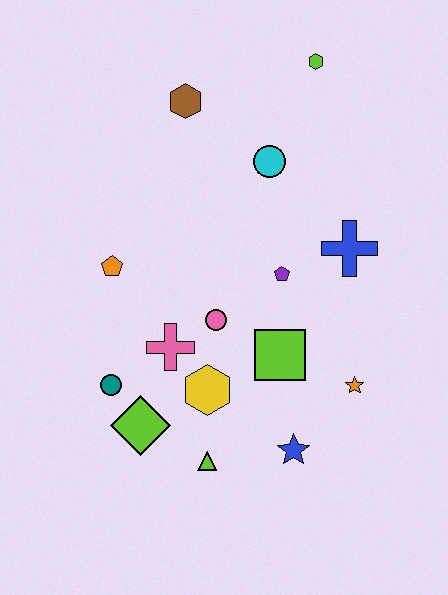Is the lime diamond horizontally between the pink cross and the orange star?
No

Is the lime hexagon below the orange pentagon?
No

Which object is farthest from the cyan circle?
The lime triangle is farthest from the cyan circle.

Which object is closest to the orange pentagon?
The pink cross is closest to the orange pentagon.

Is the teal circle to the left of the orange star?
Yes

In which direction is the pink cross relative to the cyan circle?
The pink cross is below the cyan circle.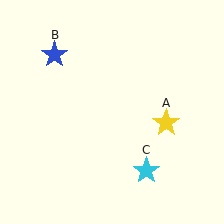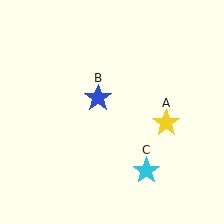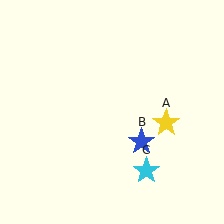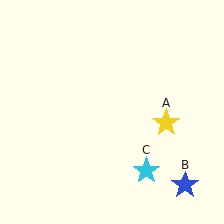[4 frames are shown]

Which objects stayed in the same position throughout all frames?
Yellow star (object A) and cyan star (object C) remained stationary.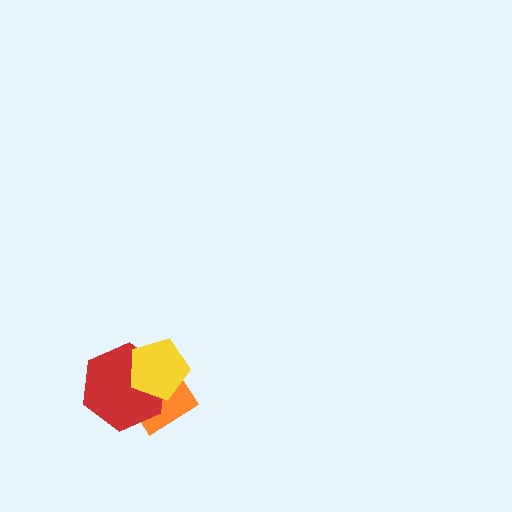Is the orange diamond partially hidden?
Yes, it is partially covered by another shape.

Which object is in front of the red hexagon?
The yellow pentagon is in front of the red hexagon.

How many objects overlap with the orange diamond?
2 objects overlap with the orange diamond.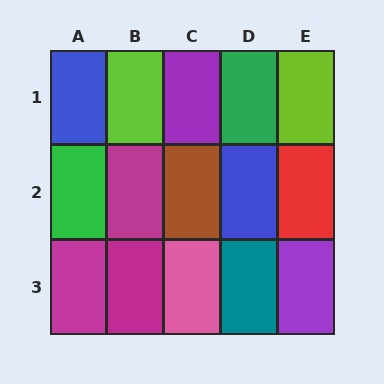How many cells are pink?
1 cell is pink.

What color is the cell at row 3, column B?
Magenta.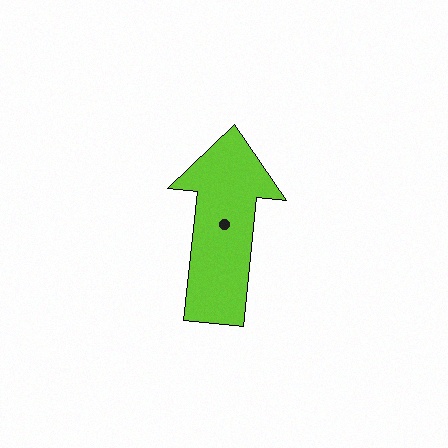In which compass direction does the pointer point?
North.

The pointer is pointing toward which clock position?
Roughly 12 o'clock.